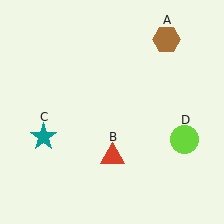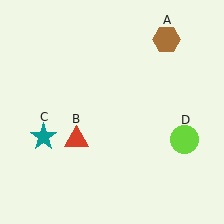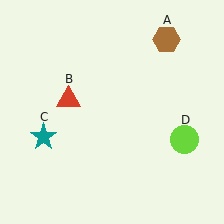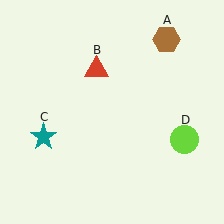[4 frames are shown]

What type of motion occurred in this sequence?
The red triangle (object B) rotated clockwise around the center of the scene.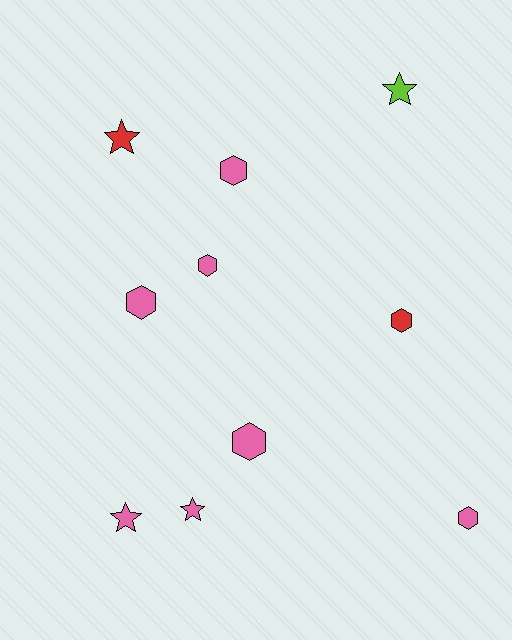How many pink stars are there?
There are 2 pink stars.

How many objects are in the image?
There are 10 objects.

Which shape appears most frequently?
Hexagon, with 6 objects.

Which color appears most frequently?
Pink, with 7 objects.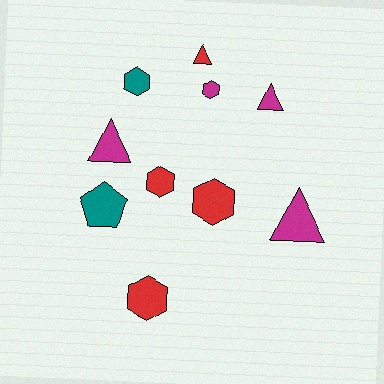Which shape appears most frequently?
Hexagon, with 5 objects.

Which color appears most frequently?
Magenta, with 4 objects.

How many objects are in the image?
There are 10 objects.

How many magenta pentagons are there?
There are no magenta pentagons.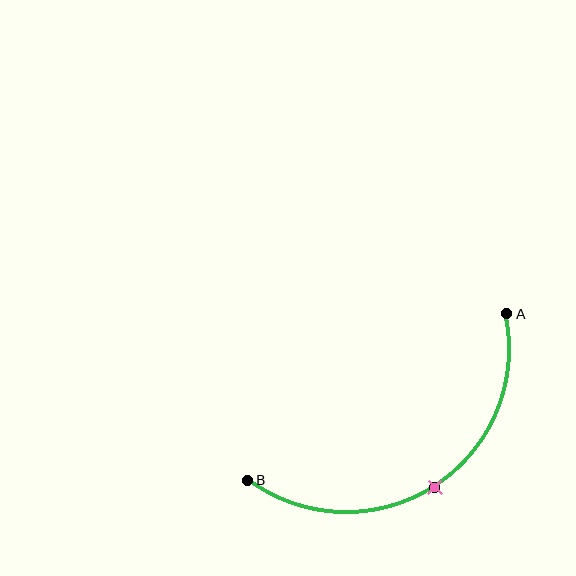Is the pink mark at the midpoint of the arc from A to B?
Yes. The pink mark lies on the arc at equal arc-length from both A and B — it is the arc midpoint.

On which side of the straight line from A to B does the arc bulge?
The arc bulges below the straight line connecting A and B.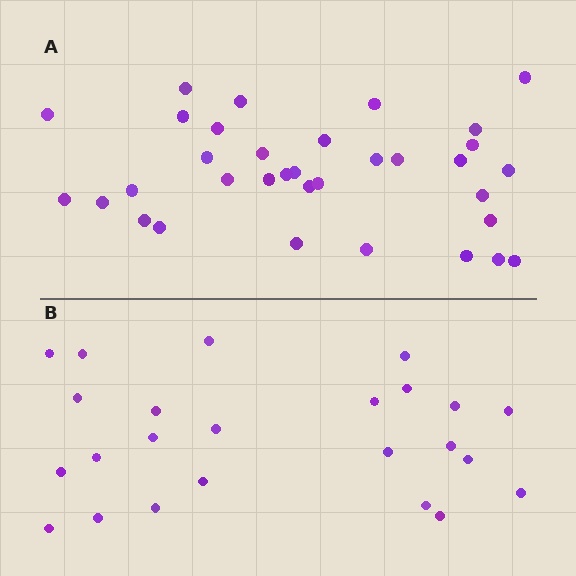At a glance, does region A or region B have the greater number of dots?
Region A (the top region) has more dots.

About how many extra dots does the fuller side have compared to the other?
Region A has roughly 10 or so more dots than region B.